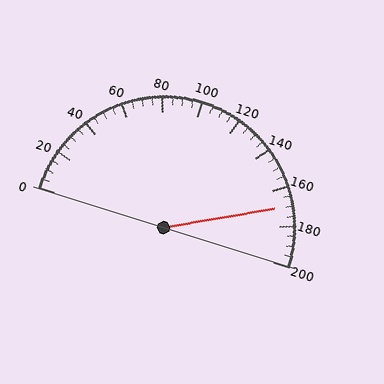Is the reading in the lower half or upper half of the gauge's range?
The reading is in the upper half of the range (0 to 200).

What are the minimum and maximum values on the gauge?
The gauge ranges from 0 to 200.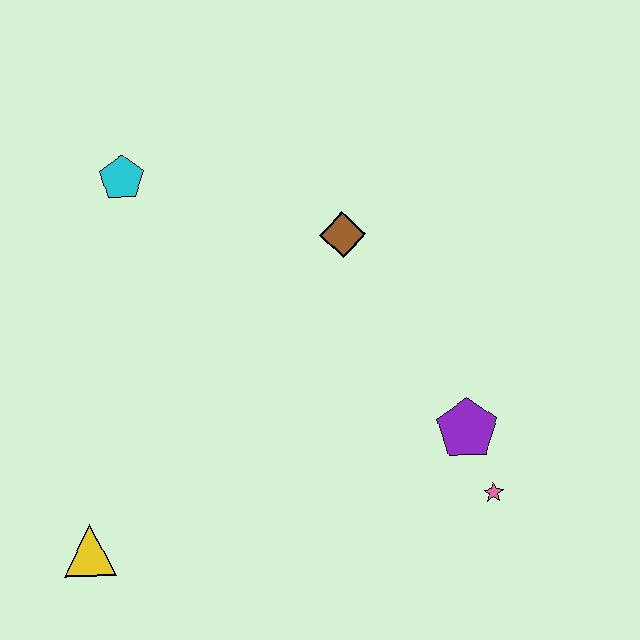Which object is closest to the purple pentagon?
The pink star is closest to the purple pentagon.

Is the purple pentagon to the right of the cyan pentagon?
Yes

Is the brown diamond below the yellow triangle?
No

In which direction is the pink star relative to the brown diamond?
The pink star is below the brown diamond.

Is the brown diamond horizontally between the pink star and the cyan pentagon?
Yes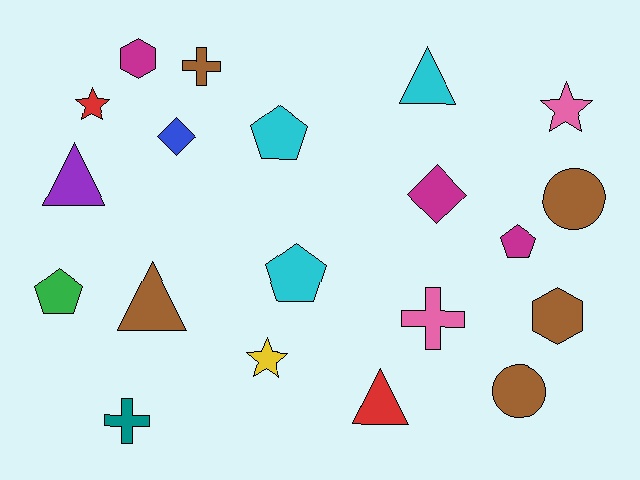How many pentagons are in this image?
There are 4 pentagons.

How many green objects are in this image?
There is 1 green object.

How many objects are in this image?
There are 20 objects.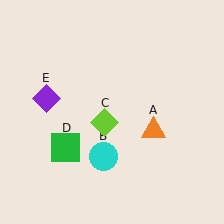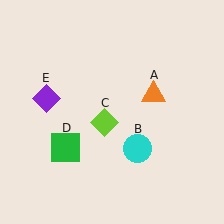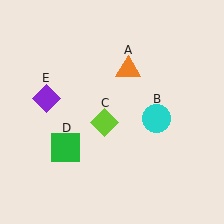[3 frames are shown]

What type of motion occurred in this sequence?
The orange triangle (object A), cyan circle (object B) rotated counterclockwise around the center of the scene.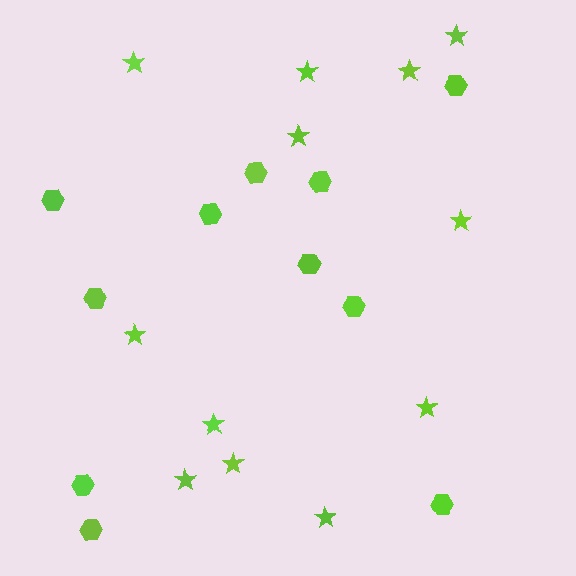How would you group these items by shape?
There are 2 groups: one group of hexagons (11) and one group of stars (12).